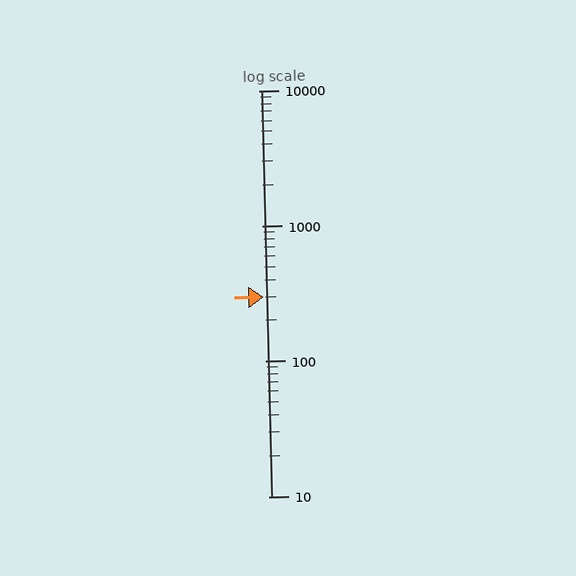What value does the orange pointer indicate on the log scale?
The pointer indicates approximately 300.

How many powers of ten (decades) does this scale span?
The scale spans 3 decades, from 10 to 10000.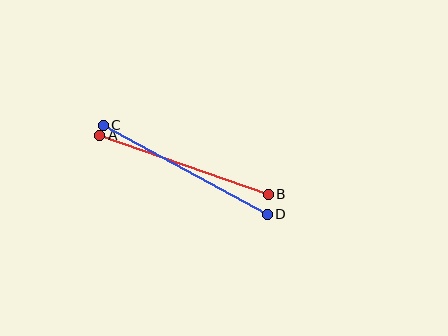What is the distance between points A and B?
The distance is approximately 178 pixels.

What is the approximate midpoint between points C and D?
The midpoint is at approximately (185, 170) pixels.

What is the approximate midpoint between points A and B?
The midpoint is at approximately (184, 165) pixels.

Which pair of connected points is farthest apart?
Points C and D are farthest apart.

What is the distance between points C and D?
The distance is approximately 186 pixels.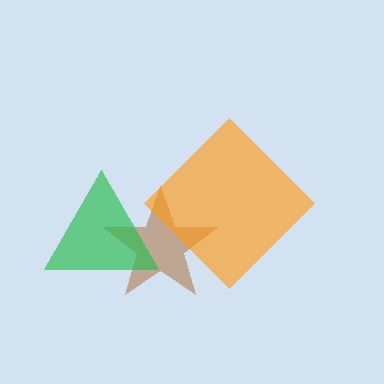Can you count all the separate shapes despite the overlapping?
Yes, there are 3 separate shapes.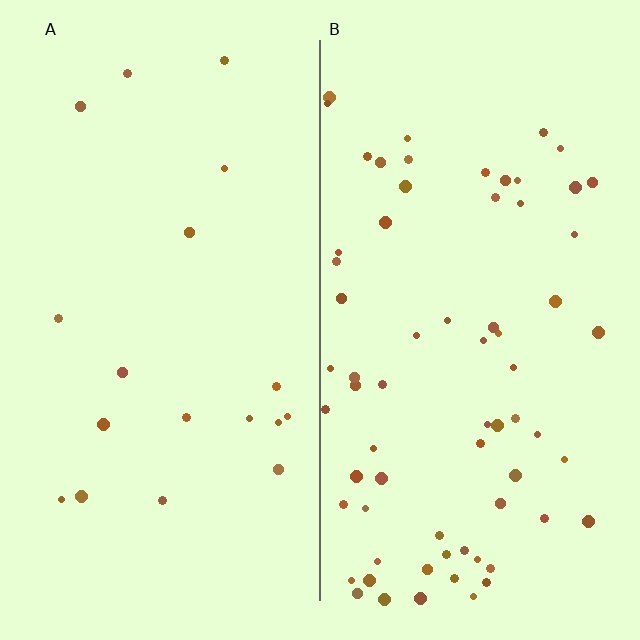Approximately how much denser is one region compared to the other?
Approximately 3.7× — region B over region A.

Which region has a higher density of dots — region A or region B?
B (the right).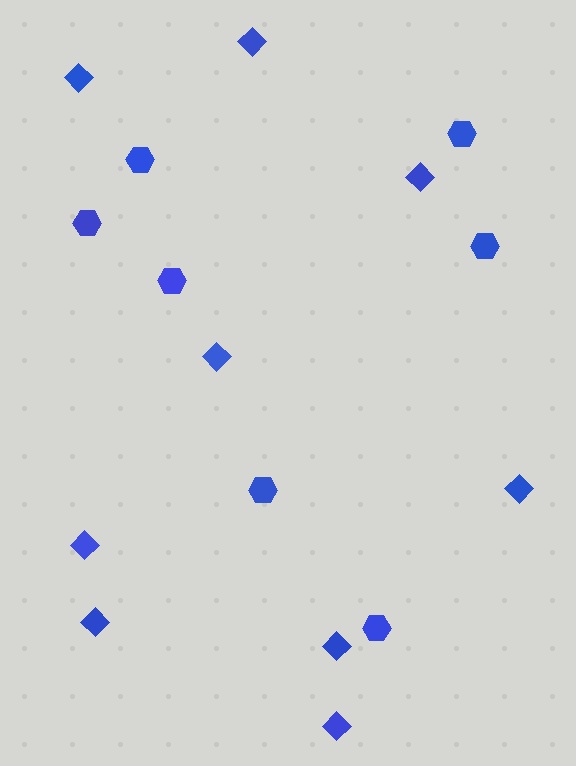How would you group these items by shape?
There are 2 groups: one group of hexagons (7) and one group of diamonds (9).